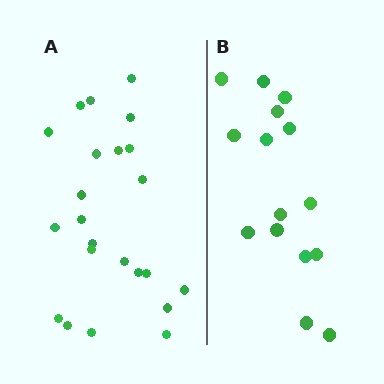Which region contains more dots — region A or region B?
Region A (the left region) has more dots.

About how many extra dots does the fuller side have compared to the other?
Region A has roughly 8 or so more dots than region B.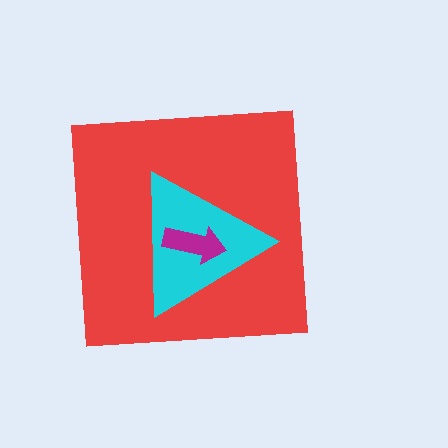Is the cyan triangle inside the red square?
Yes.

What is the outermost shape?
The red square.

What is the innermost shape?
The magenta arrow.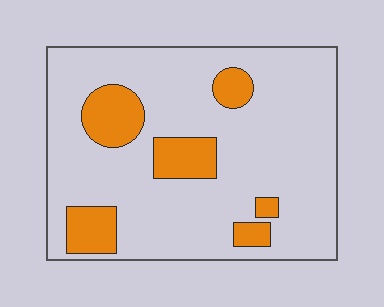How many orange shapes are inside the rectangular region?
6.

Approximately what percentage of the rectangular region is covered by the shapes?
Approximately 20%.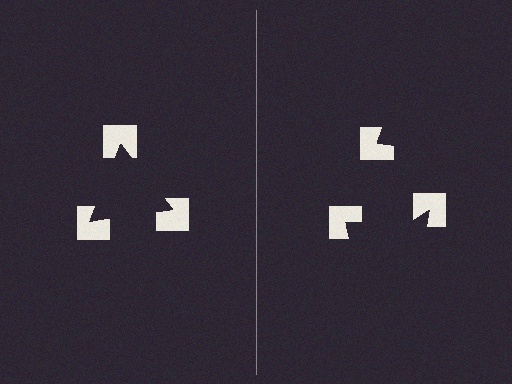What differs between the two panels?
The notched squares are positioned identically on both sides; only the wedge orientations differ. On the left they align to a triangle; on the right they are misaligned.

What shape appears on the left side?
An illusory triangle.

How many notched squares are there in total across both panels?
6 — 3 on each side.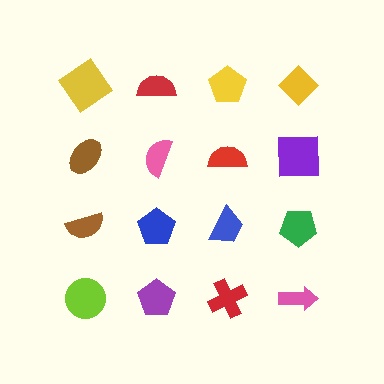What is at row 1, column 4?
A yellow diamond.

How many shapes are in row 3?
4 shapes.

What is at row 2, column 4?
A purple square.